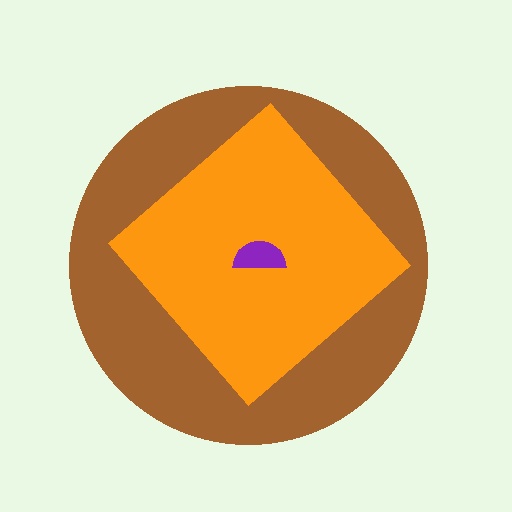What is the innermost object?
The purple semicircle.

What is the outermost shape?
The brown circle.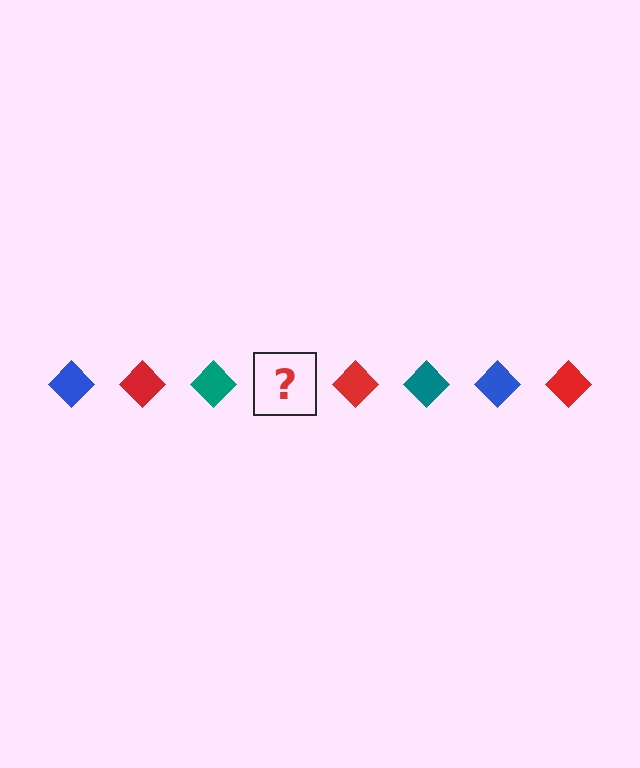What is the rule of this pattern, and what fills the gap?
The rule is that the pattern cycles through blue, red, teal diamonds. The gap should be filled with a blue diamond.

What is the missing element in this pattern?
The missing element is a blue diamond.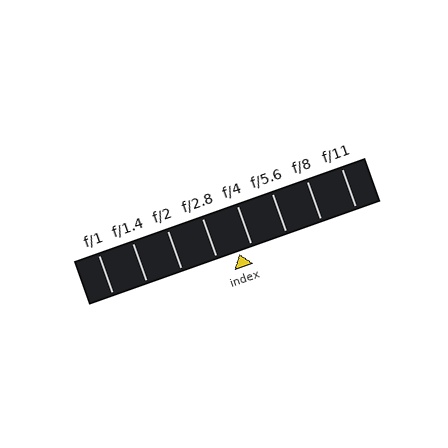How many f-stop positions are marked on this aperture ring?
There are 8 f-stop positions marked.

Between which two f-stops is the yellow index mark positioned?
The index mark is between f/2.8 and f/4.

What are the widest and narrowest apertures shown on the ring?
The widest aperture shown is f/1 and the narrowest is f/11.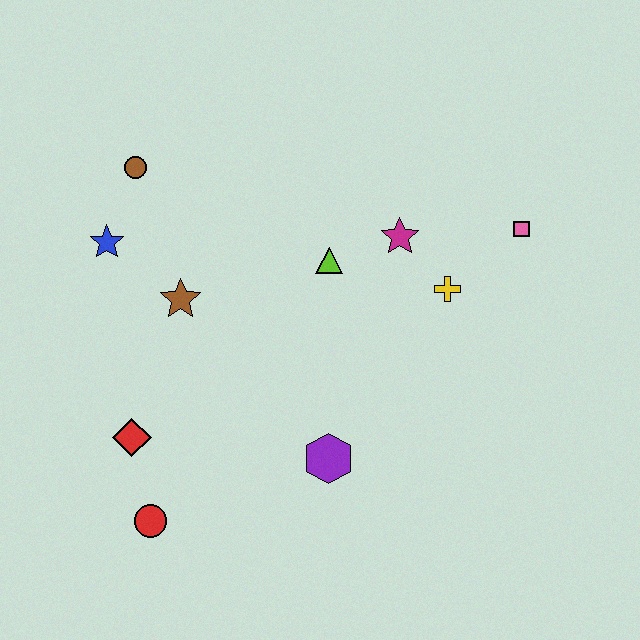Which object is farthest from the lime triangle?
The red circle is farthest from the lime triangle.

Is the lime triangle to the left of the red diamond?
No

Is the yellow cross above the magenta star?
No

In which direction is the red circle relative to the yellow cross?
The red circle is to the left of the yellow cross.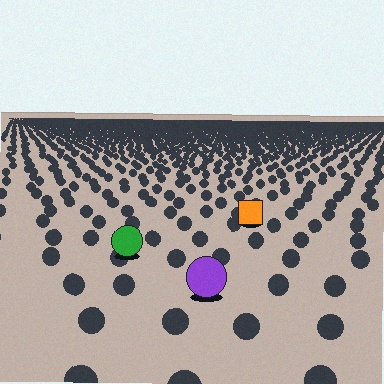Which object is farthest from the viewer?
The orange square is farthest from the viewer. It appears smaller and the ground texture around it is denser.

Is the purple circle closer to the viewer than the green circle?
Yes. The purple circle is closer — you can tell from the texture gradient: the ground texture is coarser near it.